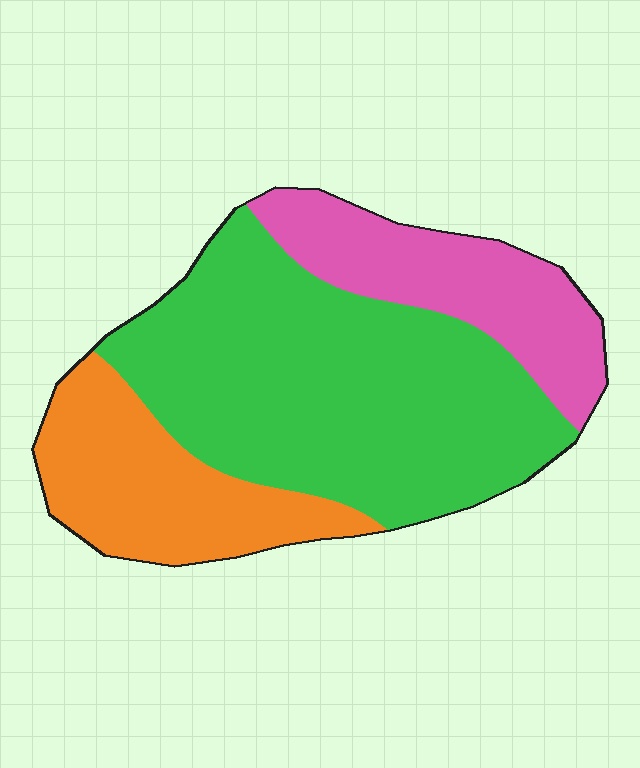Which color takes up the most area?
Green, at roughly 55%.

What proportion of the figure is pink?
Pink covers around 20% of the figure.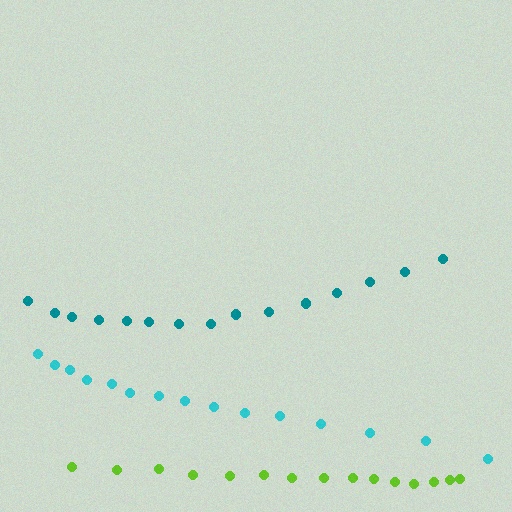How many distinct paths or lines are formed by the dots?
There are 3 distinct paths.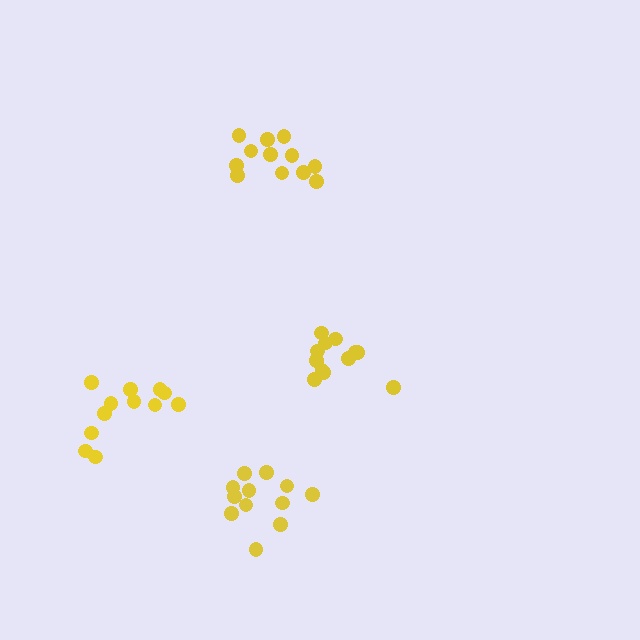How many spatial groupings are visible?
There are 4 spatial groupings.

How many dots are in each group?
Group 1: 12 dots, Group 2: 12 dots, Group 3: 12 dots, Group 4: 12 dots (48 total).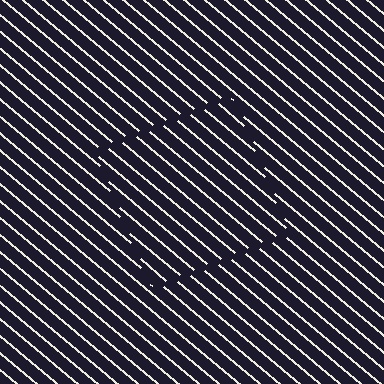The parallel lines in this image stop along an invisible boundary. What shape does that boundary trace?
An illusory square. The interior of the shape contains the same grating, shifted by half a period — the contour is defined by the phase discontinuity where line-ends from the inner and outer gratings abut.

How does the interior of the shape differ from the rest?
The interior of the shape contains the same grating, shifted by half a period — the contour is defined by the phase discontinuity where line-ends from the inner and outer gratings abut.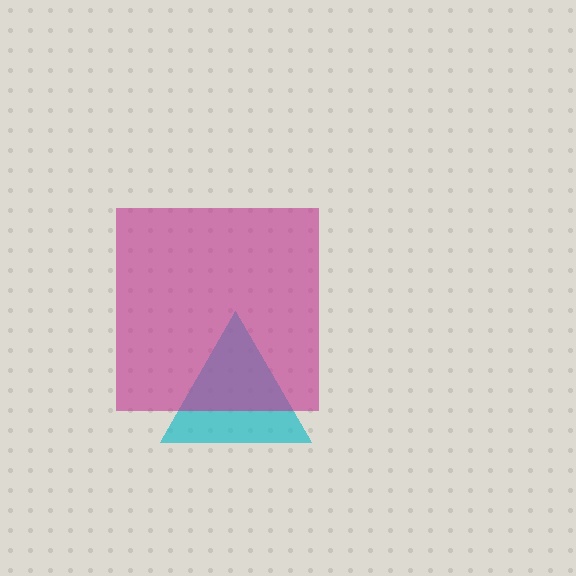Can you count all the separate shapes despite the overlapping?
Yes, there are 2 separate shapes.